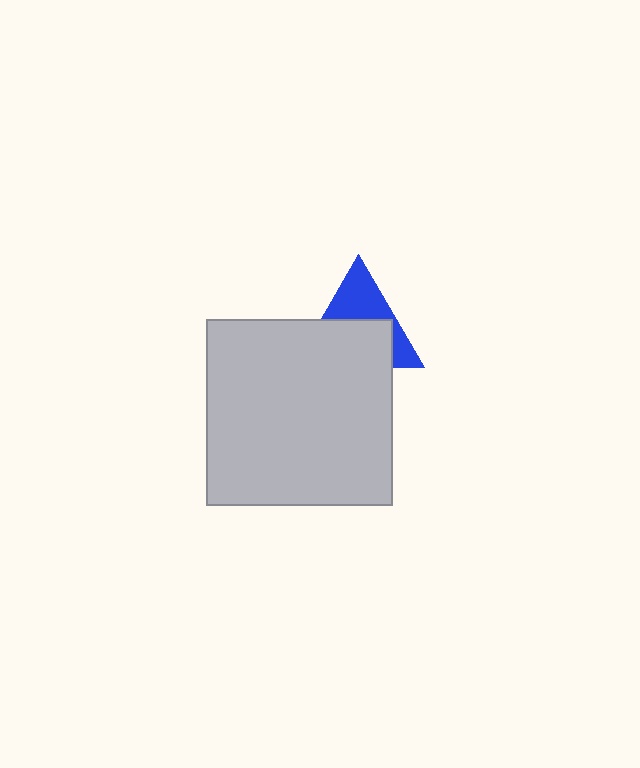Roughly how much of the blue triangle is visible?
A small part of it is visible (roughly 45%).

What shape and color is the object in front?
The object in front is a light gray square.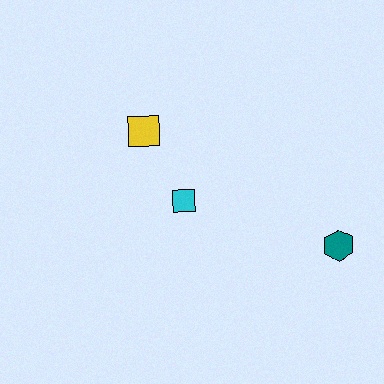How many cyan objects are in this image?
There is 1 cyan object.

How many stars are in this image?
There are no stars.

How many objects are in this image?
There are 3 objects.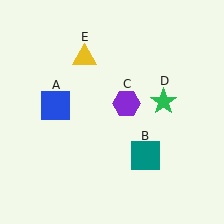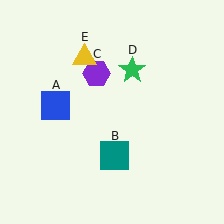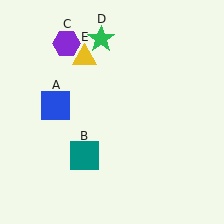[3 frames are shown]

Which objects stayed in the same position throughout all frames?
Blue square (object A) and yellow triangle (object E) remained stationary.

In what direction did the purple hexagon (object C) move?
The purple hexagon (object C) moved up and to the left.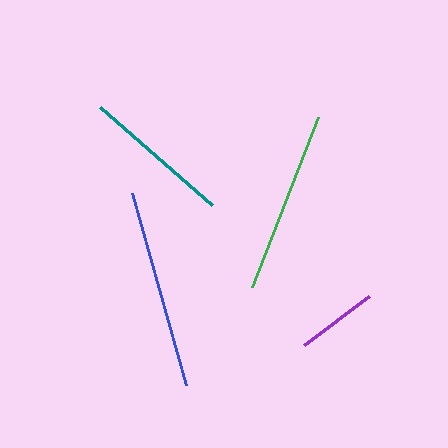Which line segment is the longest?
The blue line is the longest at approximately 200 pixels.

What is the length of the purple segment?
The purple segment is approximately 81 pixels long.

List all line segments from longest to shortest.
From longest to shortest: blue, green, teal, purple.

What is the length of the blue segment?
The blue segment is approximately 200 pixels long.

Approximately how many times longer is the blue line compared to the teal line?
The blue line is approximately 1.3 times the length of the teal line.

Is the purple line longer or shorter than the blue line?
The blue line is longer than the purple line.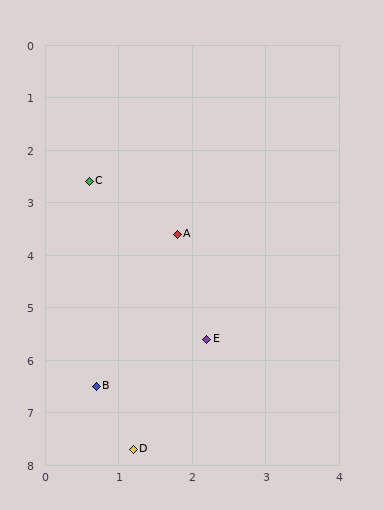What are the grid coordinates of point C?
Point C is at approximately (0.6, 2.6).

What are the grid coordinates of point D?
Point D is at approximately (1.2, 7.7).